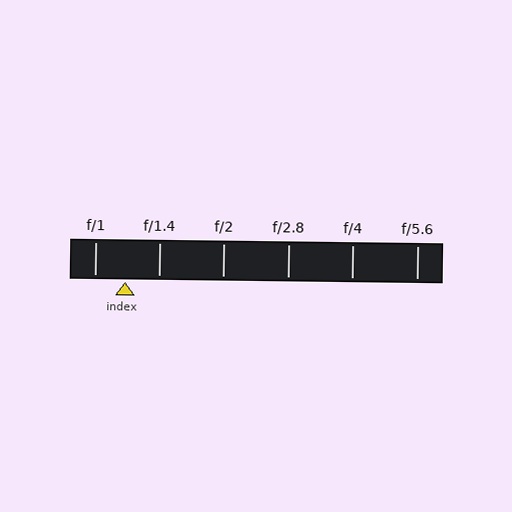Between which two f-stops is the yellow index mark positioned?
The index mark is between f/1 and f/1.4.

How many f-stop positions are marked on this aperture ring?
There are 6 f-stop positions marked.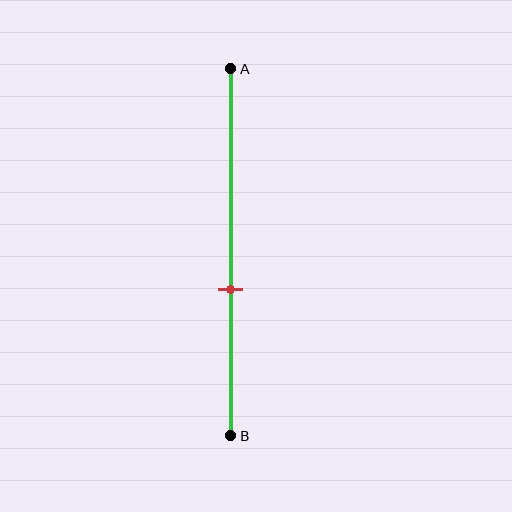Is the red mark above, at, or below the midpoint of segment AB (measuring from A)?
The red mark is below the midpoint of segment AB.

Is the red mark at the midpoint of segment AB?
No, the mark is at about 60% from A, not at the 50% midpoint.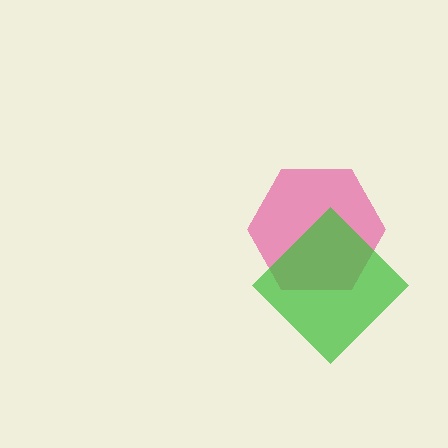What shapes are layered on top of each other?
The layered shapes are: a pink hexagon, a green diamond.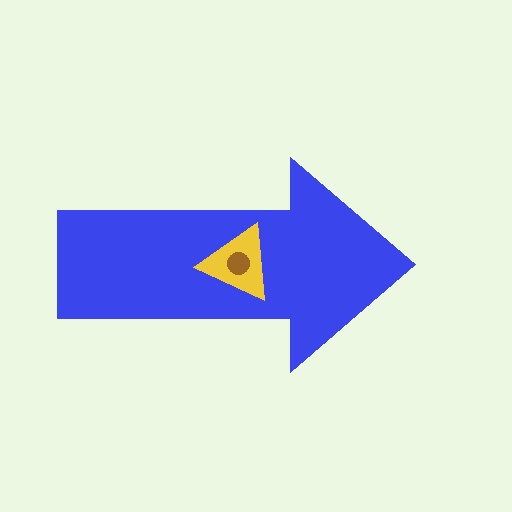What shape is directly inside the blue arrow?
The yellow triangle.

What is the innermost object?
The brown circle.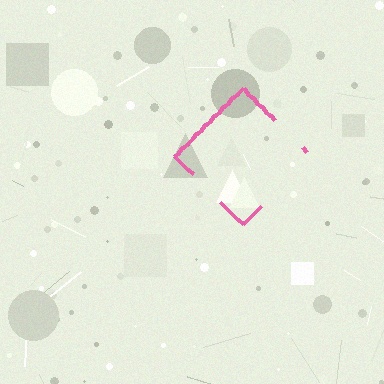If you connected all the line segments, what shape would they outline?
They would outline a diamond.